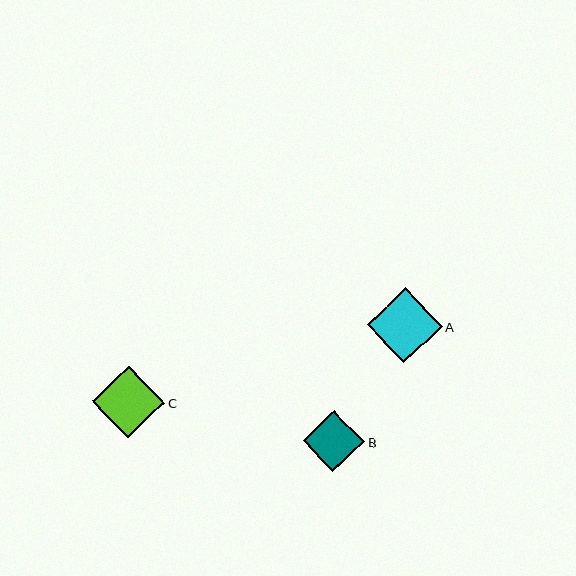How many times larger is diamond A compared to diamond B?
Diamond A is approximately 1.2 times the size of diamond B.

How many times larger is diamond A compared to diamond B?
Diamond A is approximately 1.2 times the size of diamond B.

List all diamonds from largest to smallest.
From largest to smallest: A, C, B.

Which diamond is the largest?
Diamond A is the largest with a size of approximately 75 pixels.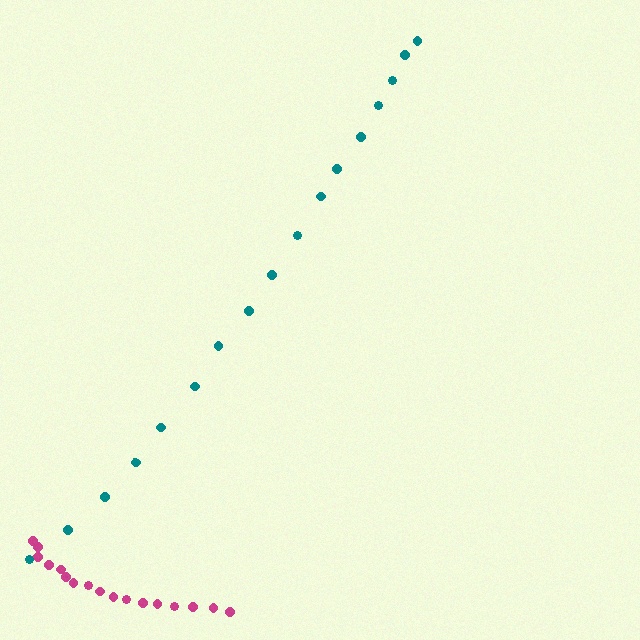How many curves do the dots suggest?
There are 2 distinct paths.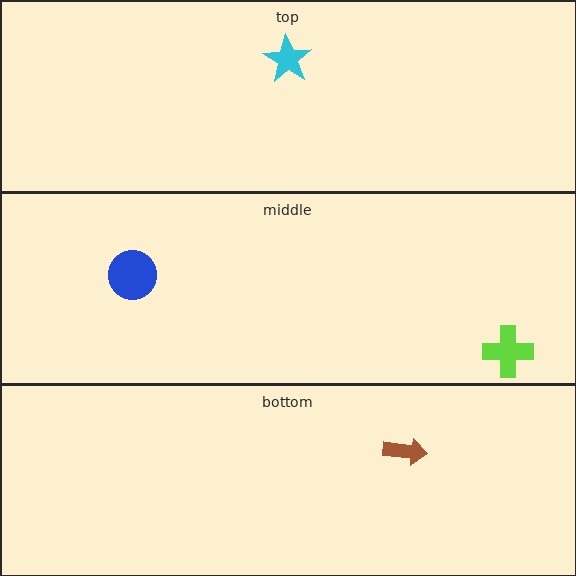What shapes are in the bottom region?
The brown arrow.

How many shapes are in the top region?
1.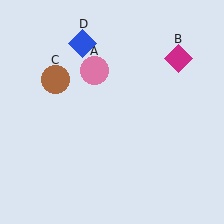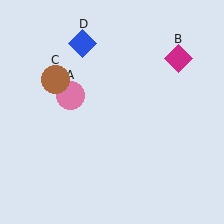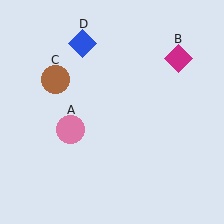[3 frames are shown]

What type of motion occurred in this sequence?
The pink circle (object A) rotated counterclockwise around the center of the scene.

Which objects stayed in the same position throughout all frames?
Magenta diamond (object B) and brown circle (object C) and blue diamond (object D) remained stationary.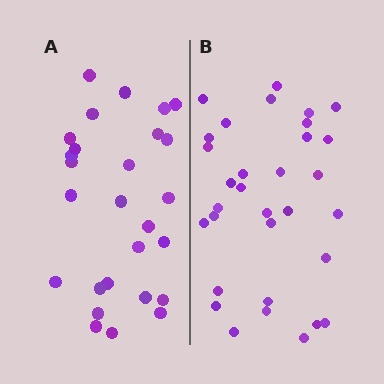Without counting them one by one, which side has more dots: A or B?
Region B (the right region) has more dots.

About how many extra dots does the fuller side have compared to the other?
Region B has about 5 more dots than region A.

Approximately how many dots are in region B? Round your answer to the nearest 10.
About 30 dots. (The exact count is 32, which rounds to 30.)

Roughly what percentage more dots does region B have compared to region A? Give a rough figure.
About 20% more.